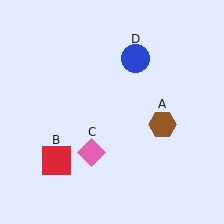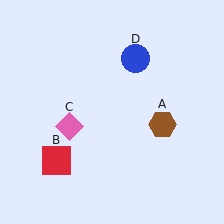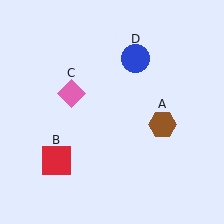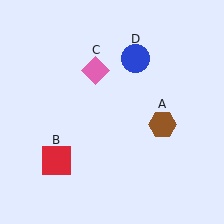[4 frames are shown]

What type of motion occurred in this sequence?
The pink diamond (object C) rotated clockwise around the center of the scene.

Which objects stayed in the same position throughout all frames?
Brown hexagon (object A) and red square (object B) and blue circle (object D) remained stationary.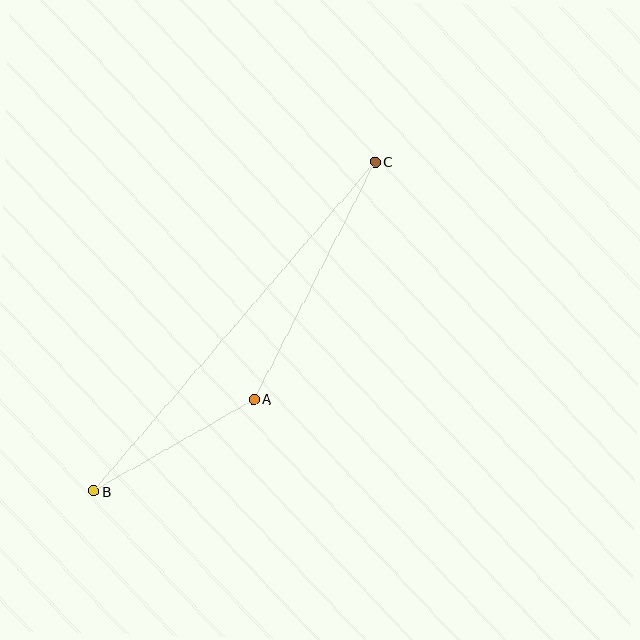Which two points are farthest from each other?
Points B and C are farthest from each other.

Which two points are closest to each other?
Points A and B are closest to each other.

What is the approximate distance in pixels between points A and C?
The distance between A and C is approximately 267 pixels.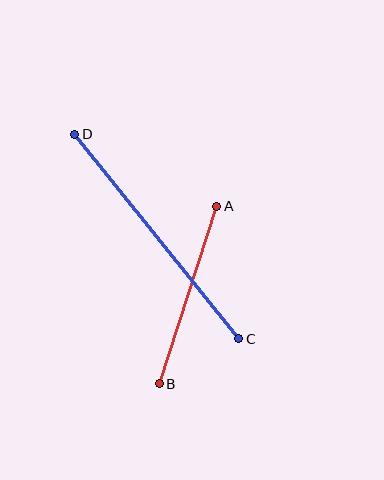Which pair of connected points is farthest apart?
Points C and D are farthest apart.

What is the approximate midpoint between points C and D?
The midpoint is at approximately (157, 237) pixels.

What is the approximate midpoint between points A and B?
The midpoint is at approximately (188, 295) pixels.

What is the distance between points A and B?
The distance is approximately 187 pixels.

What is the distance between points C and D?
The distance is approximately 262 pixels.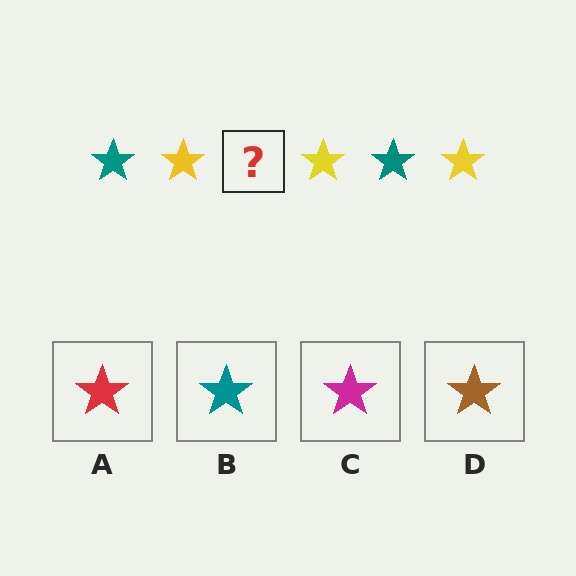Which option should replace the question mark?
Option B.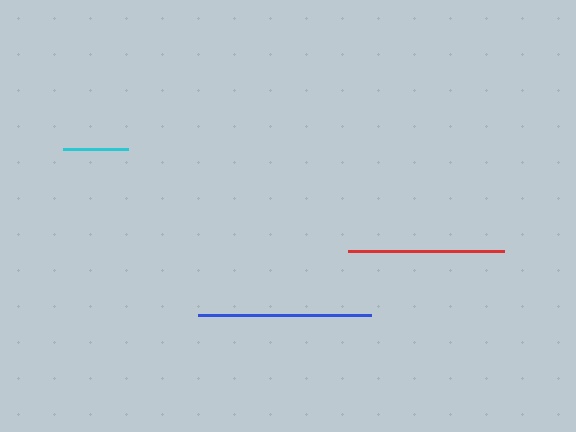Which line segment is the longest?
The blue line is the longest at approximately 174 pixels.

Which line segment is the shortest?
The cyan line is the shortest at approximately 65 pixels.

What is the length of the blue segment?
The blue segment is approximately 174 pixels long.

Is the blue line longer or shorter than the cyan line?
The blue line is longer than the cyan line.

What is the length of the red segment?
The red segment is approximately 156 pixels long.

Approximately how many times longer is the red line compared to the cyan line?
The red line is approximately 2.4 times the length of the cyan line.